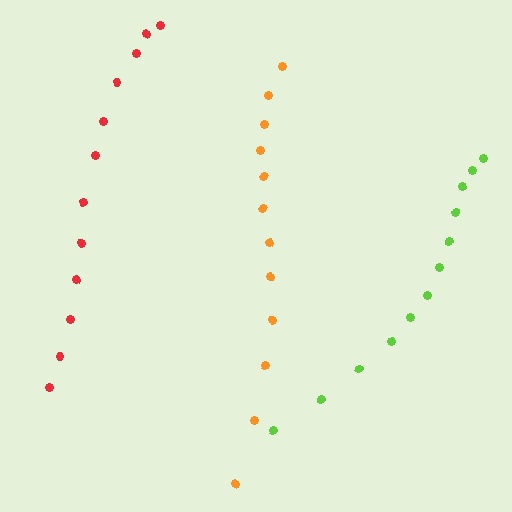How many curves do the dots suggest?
There are 3 distinct paths.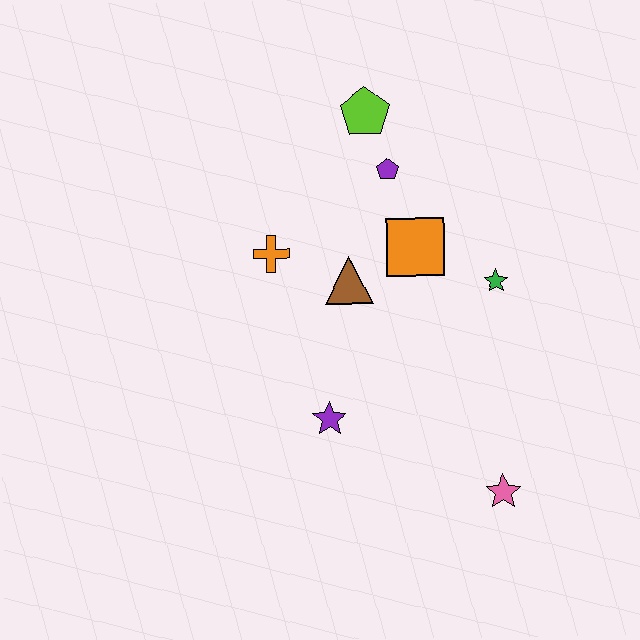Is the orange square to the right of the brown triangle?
Yes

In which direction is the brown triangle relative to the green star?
The brown triangle is to the left of the green star.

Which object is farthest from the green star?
The orange cross is farthest from the green star.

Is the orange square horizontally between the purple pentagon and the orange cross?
No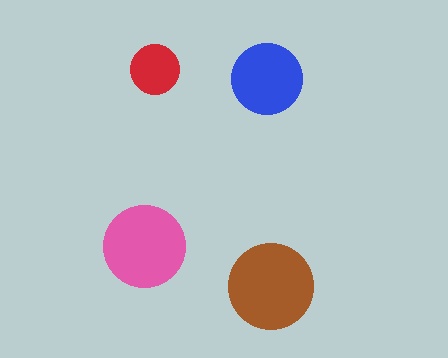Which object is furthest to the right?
The brown circle is rightmost.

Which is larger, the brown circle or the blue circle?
The brown one.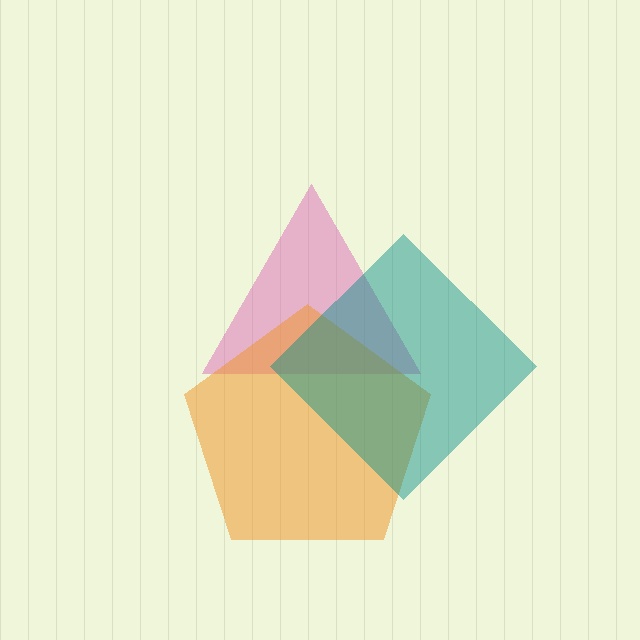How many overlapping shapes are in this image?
There are 3 overlapping shapes in the image.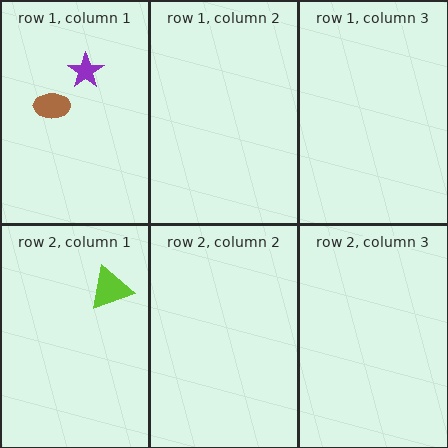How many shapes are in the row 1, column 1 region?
2.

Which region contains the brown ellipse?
The row 1, column 1 region.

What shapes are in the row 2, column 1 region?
The lime triangle.